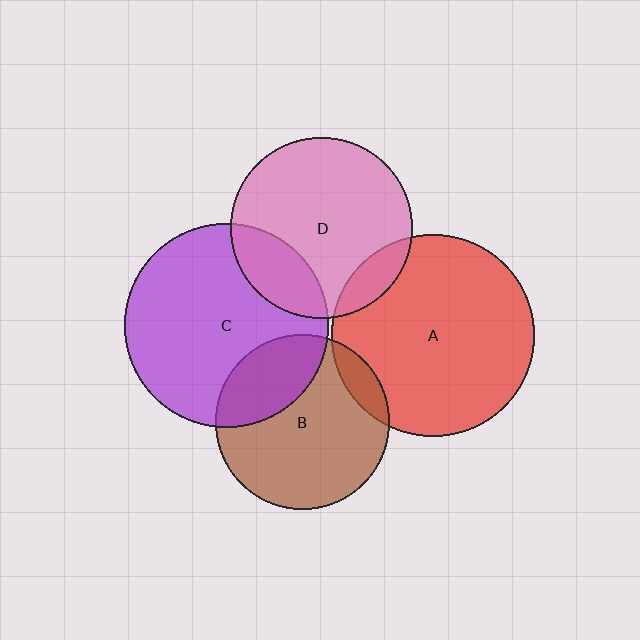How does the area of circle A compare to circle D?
Approximately 1.2 times.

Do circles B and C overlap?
Yes.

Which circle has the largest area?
Circle C (purple).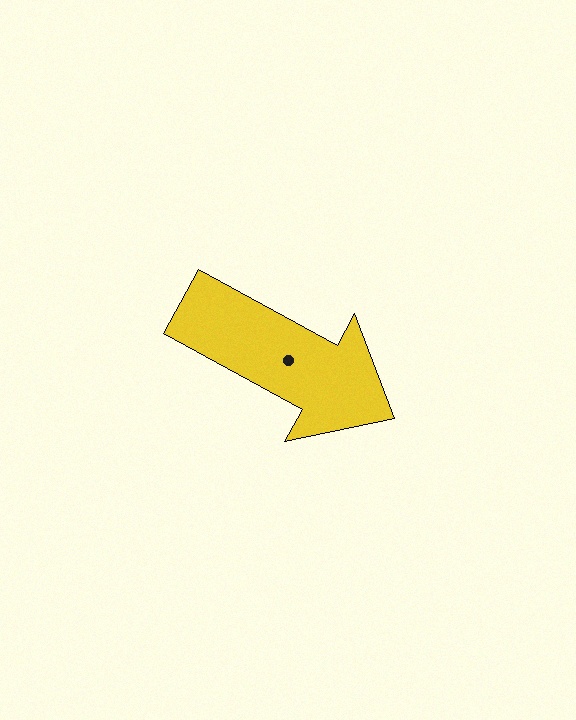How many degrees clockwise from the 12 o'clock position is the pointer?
Approximately 119 degrees.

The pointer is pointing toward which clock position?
Roughly 4 o'clock.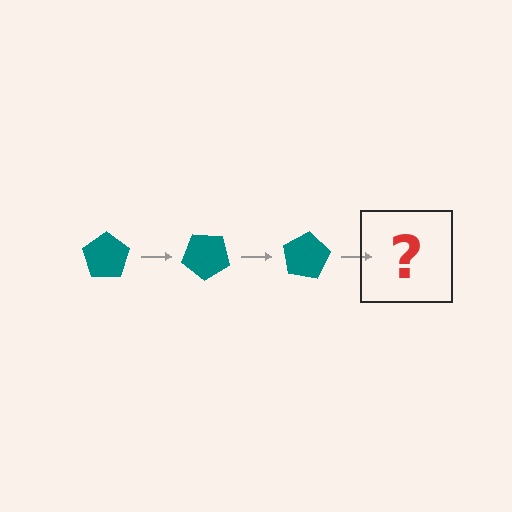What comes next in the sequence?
The next element should be a teal pentagon rotated 120 degrees.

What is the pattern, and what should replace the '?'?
The pattern is that the pentagon rotates 40 degrees each step. The '?' should be a teal pentagon rotated 120 degrees.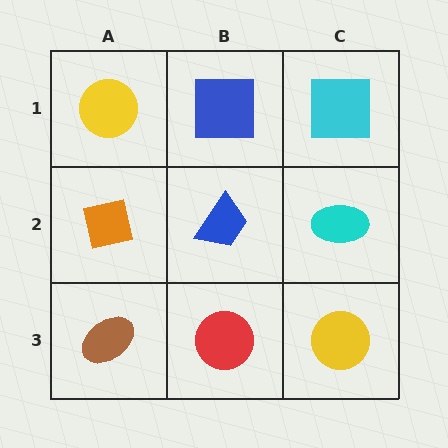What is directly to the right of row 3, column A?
A red circle.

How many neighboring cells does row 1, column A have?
2.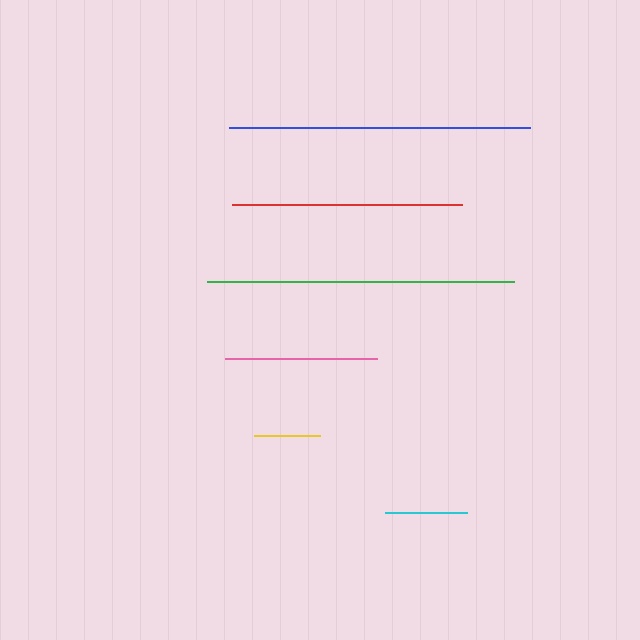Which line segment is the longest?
The green line is the longest at approximately 307 pixels.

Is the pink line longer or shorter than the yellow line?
The pink line is longer than the yellow line.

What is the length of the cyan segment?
The cyan segment is approximately 81 pixels long.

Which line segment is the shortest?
The yellow line is the shortest at approximately 66 pixels.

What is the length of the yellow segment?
The yellow segment is approximately 66 pixels long.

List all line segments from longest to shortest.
From longest to shortest: green, blue, red, pink, cyan, yellow.